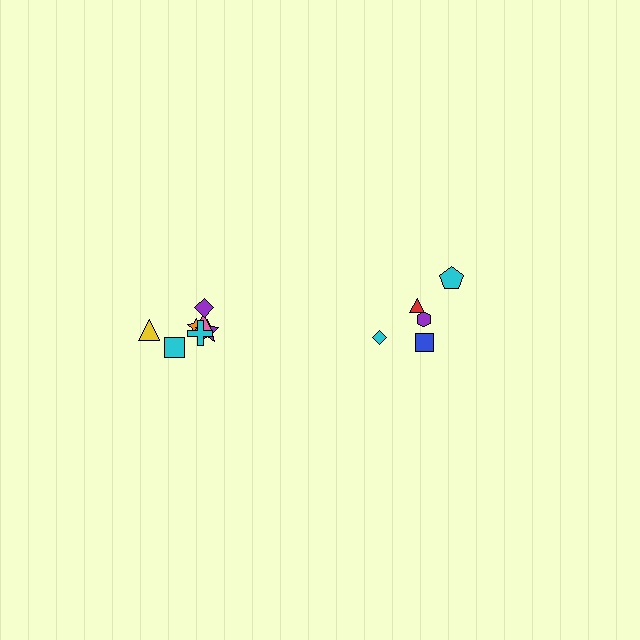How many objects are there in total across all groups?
There are 12 objects.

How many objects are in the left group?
There are 7 objects.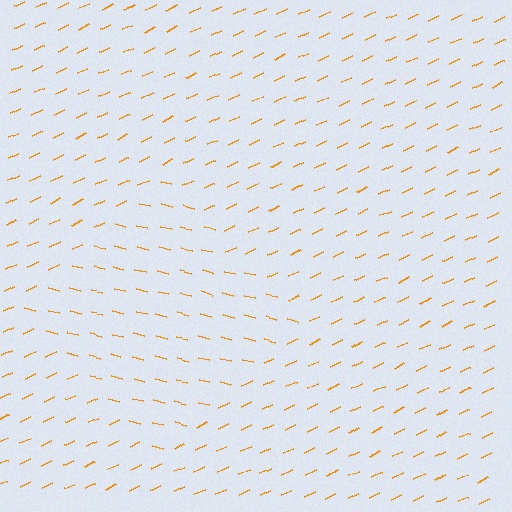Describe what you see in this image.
The image is filled with small orange line segments. A diamond region in the image has lines oriented differently from the surrounding lines, creating a visible texture boundary.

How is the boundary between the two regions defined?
The boundary is defined purely by a change in line orientation (approximately 40 degrees difference). All lines are the same color and thickness.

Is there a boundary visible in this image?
Yes, there is a texture boundary formed by a change in line orientation.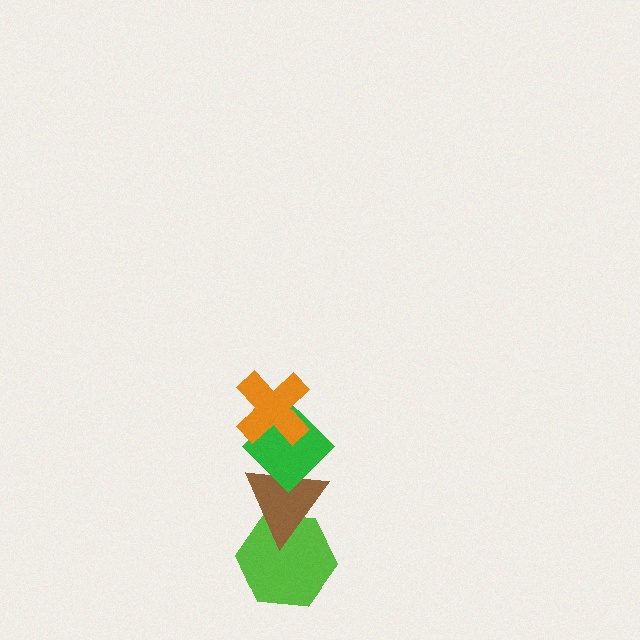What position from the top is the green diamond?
The green diamond is 2nd from the top.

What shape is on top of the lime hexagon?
The brown triangle is on top of the lime hexagon.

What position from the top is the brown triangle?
The brown triangle is 3rd from the top.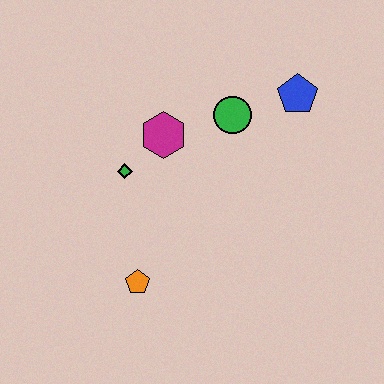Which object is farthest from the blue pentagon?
The orange pentagon is farthest from the blue pentagon.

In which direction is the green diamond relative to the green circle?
The green diamond is to the left of the green circle.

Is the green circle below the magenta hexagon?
No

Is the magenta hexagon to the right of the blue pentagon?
No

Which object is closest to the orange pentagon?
The green diamond is closest to the orange pentagon.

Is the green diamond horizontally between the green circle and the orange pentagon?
No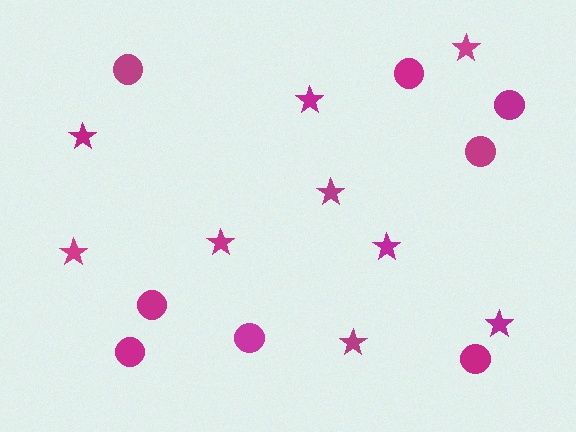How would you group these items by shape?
There are 2 groups: one group of stars (9) and one group of circles (8).